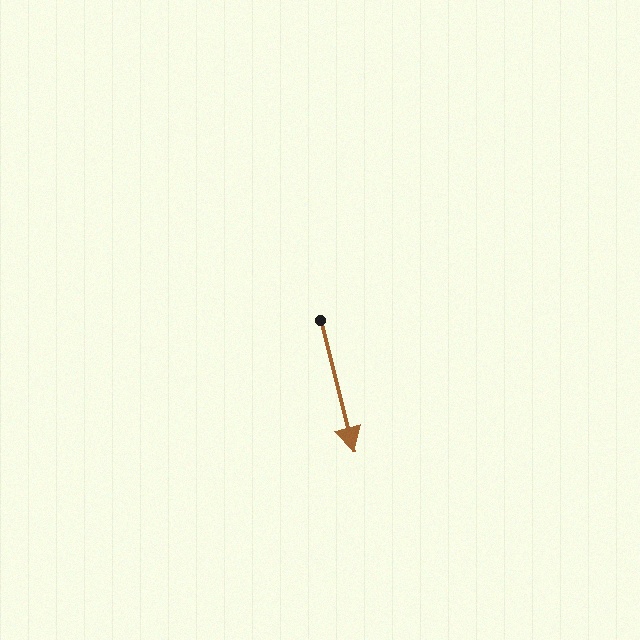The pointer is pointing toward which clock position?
Roughly 6 o'clock.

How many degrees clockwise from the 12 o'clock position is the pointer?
Approximately 166 degrees.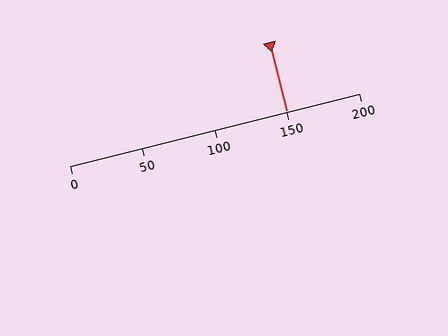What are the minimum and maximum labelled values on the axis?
The axis runs from 0 to 200.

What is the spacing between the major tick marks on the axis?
The major ticks are spaced 50 apart.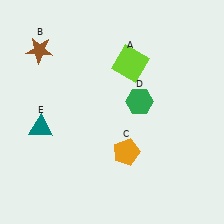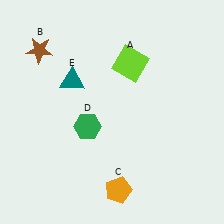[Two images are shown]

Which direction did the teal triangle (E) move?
The teal triangle (E) moved up.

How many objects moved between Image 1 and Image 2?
3 objects moved between the two images.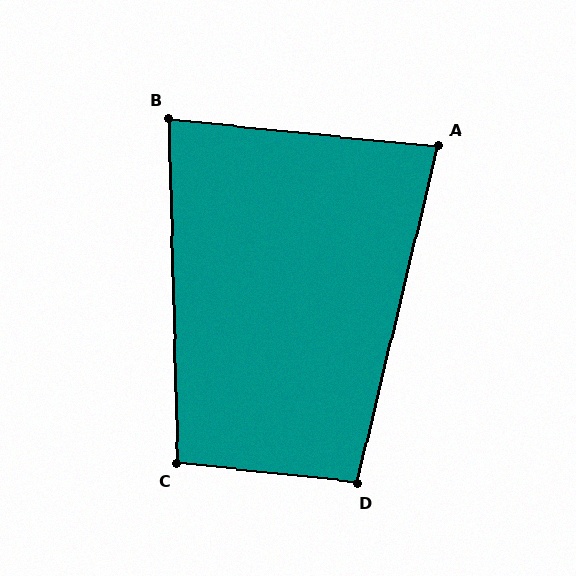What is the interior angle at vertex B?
Approximately 83 degrees (acute).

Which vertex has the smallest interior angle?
A, at approximately 82 degrees.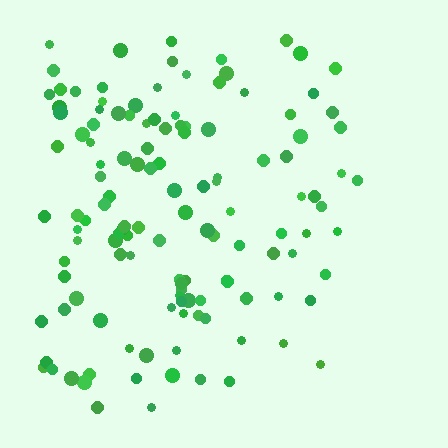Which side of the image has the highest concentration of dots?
The left.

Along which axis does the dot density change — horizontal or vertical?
Horizontal.